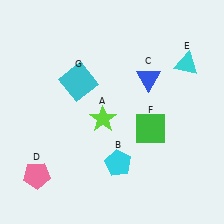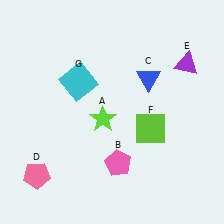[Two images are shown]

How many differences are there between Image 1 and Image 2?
There are 3 differences between the two images.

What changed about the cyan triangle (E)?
In Image 1, E is cyan. In Image 2, it changed to purple.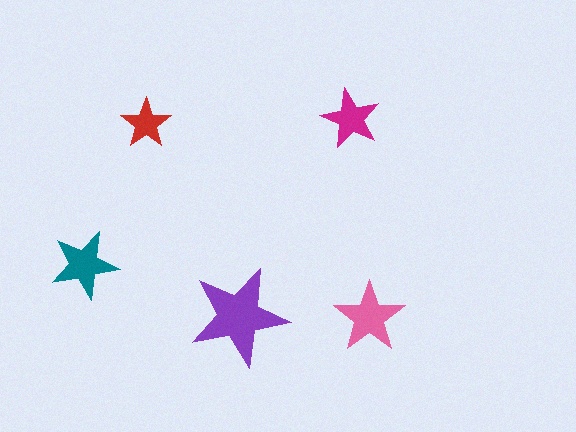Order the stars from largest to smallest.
the purple one, the pink one, the teal one, the magenta one, the red one.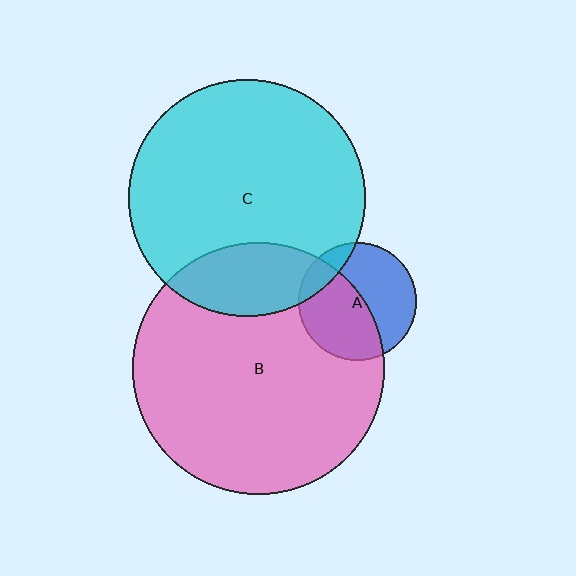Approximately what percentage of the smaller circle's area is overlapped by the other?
Approximately 20%.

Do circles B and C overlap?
Yes.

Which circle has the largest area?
Circle B (pink).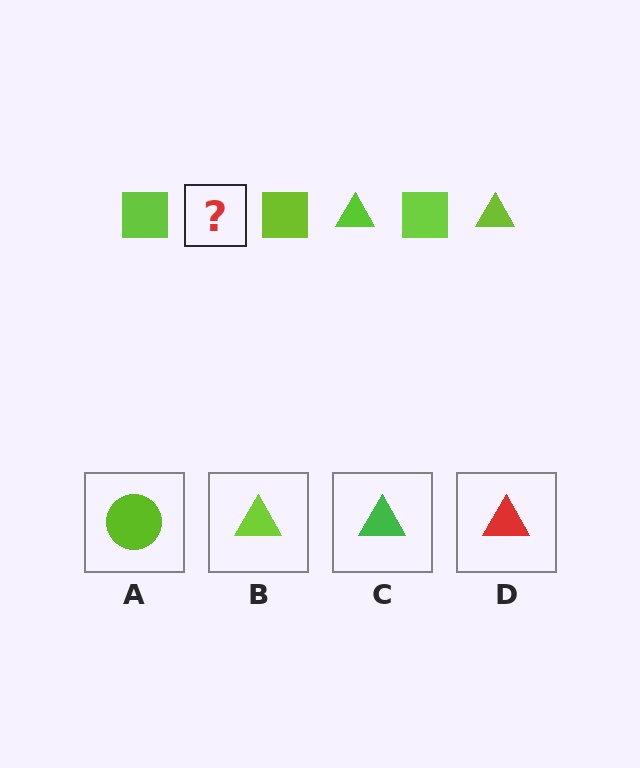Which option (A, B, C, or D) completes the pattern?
B.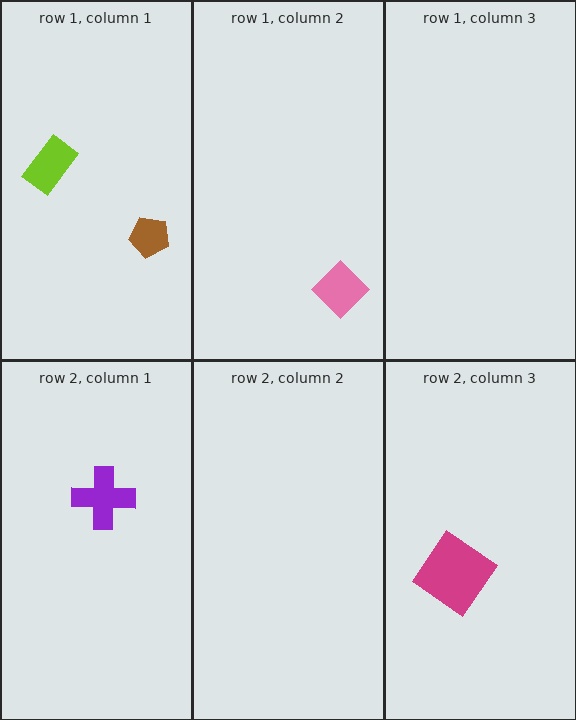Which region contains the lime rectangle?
The row 1, column 1 region.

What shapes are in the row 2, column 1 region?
The purple cross.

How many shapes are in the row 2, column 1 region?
1.